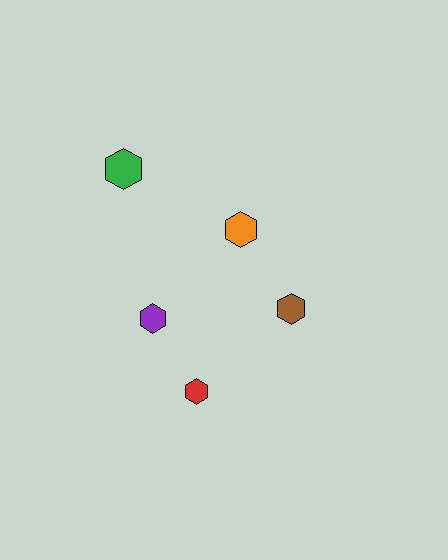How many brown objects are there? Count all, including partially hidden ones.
There is 1 brown object.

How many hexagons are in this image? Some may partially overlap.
There are 5 hexagons.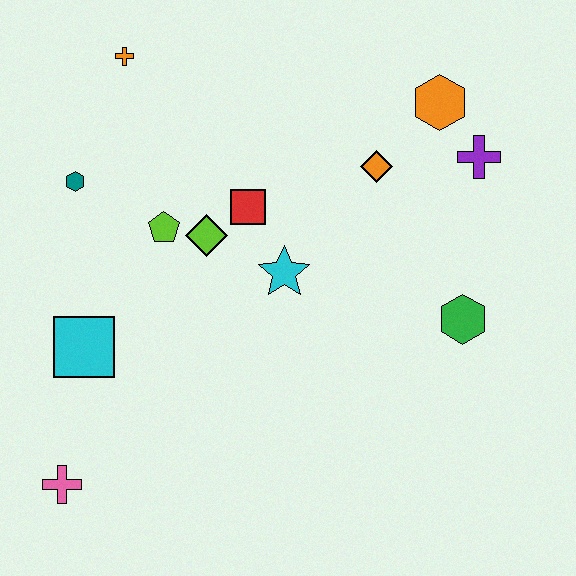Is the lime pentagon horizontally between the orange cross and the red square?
Yes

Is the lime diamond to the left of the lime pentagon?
No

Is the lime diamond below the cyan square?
No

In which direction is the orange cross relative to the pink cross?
The orange cross is above the pink cross.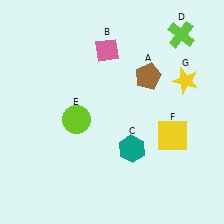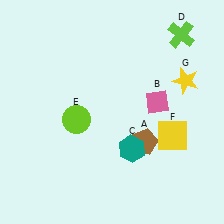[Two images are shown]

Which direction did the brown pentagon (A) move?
The brown pentagon (A) moved down.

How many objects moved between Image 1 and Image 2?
2 objects moved between the two images.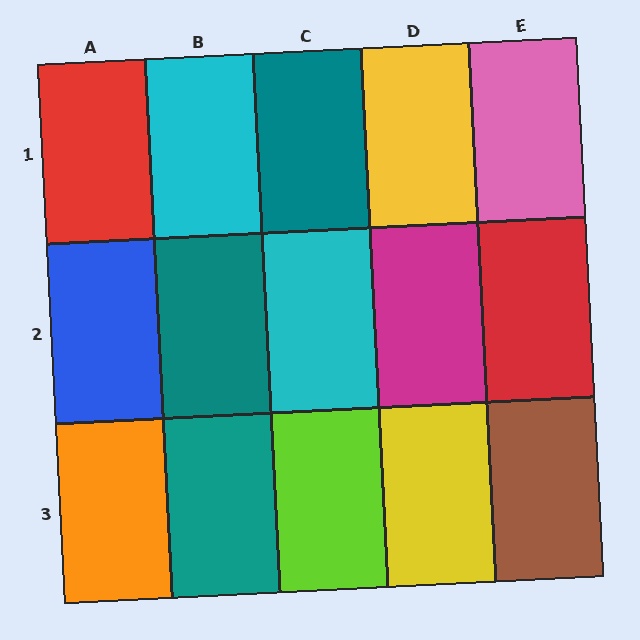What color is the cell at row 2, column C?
Cyan.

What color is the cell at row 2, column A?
Blue.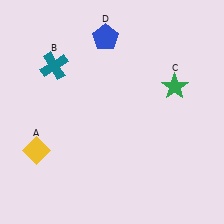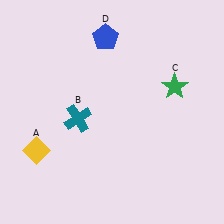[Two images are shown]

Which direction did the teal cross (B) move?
The teal cross (B) moved down.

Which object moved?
The teal cross (B) moved down.